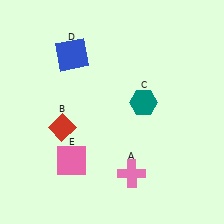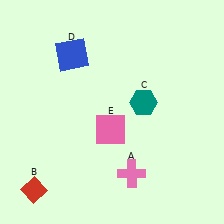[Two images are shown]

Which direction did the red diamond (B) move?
The red diamond (B) moved down.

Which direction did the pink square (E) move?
The pink square (E) moved right.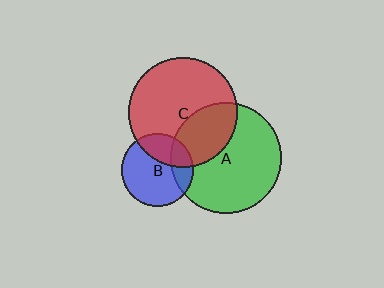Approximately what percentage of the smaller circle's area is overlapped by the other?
Approximately 30%.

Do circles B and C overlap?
Yes.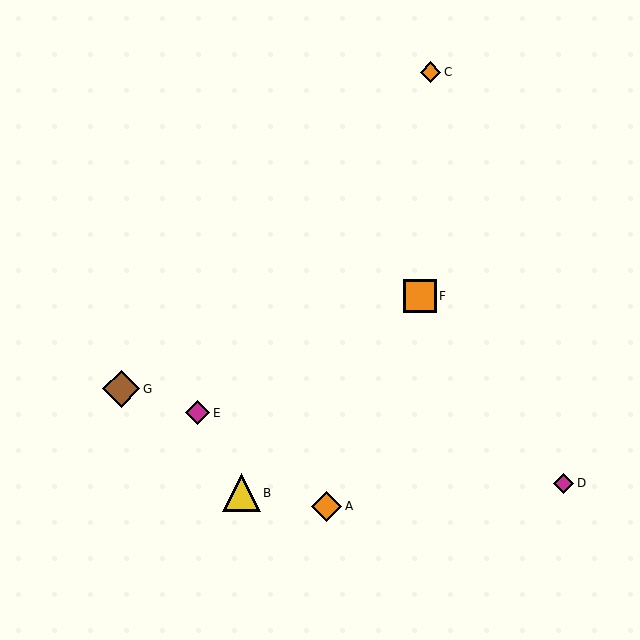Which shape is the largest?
The yellow triangle (labeled B) is the largest.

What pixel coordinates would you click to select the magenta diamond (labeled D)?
Click at (563, 483) to select the magenta diamond D.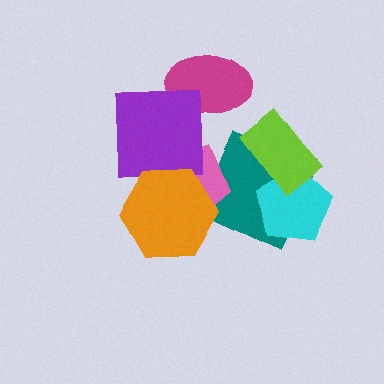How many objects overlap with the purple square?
3 objects overlap with the purple square.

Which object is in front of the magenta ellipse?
The purple square is in front of the magenta ellipse.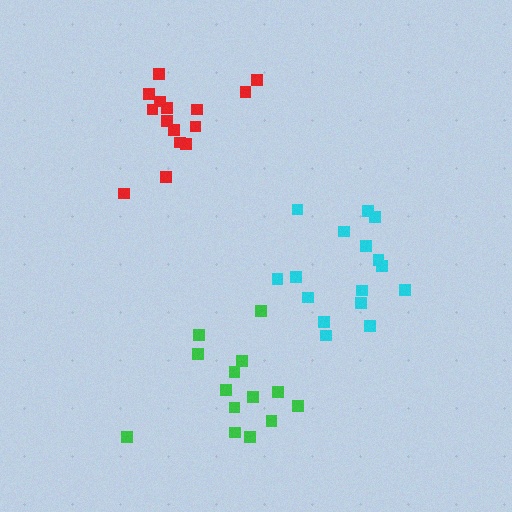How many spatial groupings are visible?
There are 3 spatial groupings.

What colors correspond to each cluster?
The clusters are colored: red, cyan, green.